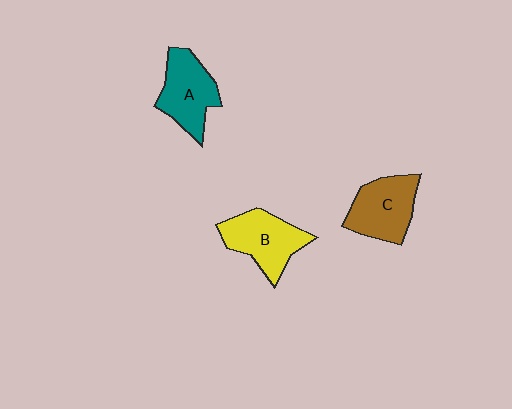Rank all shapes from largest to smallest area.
From largest to smallest: B (yellow), C (brown), A (teal).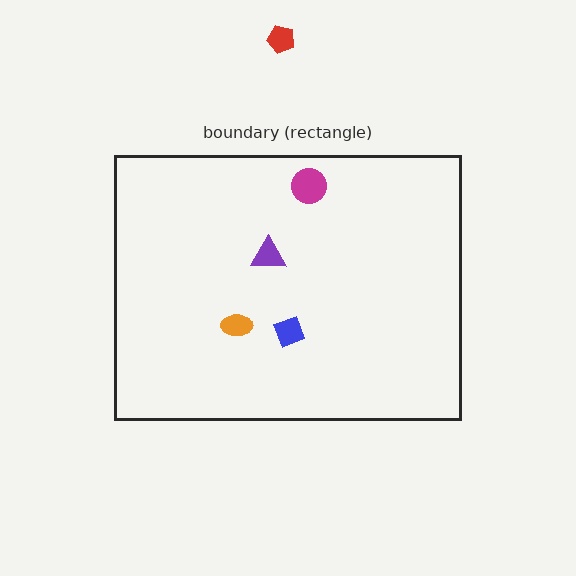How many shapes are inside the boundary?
4 inside, 1 outside.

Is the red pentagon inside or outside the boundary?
Outside.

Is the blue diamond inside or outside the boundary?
Inside.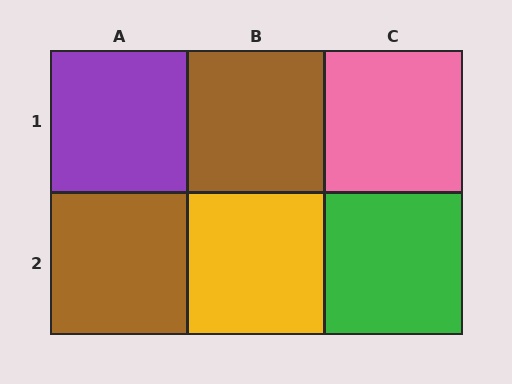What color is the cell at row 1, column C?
Pink.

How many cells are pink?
1 cell is pink.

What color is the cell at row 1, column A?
Purple.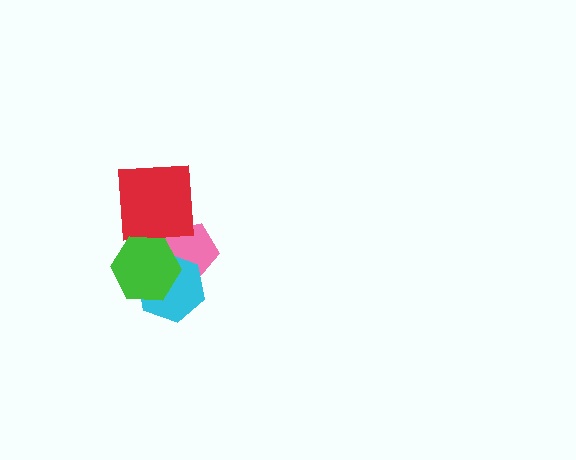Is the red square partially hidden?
Yes, it is partially covered by another shape.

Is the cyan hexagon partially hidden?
Yes, it is partially covered by another shape.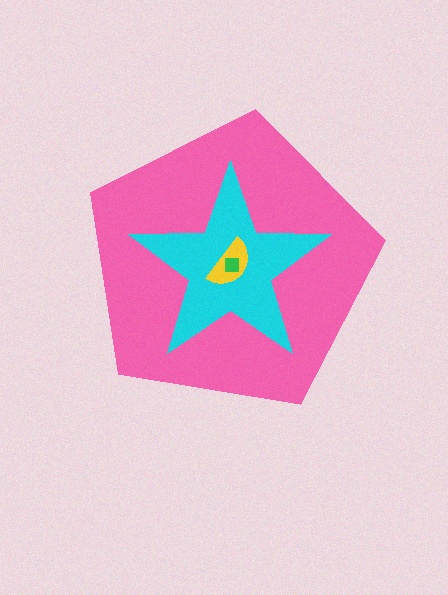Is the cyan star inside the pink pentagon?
Yes.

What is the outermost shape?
The pink pentagon.